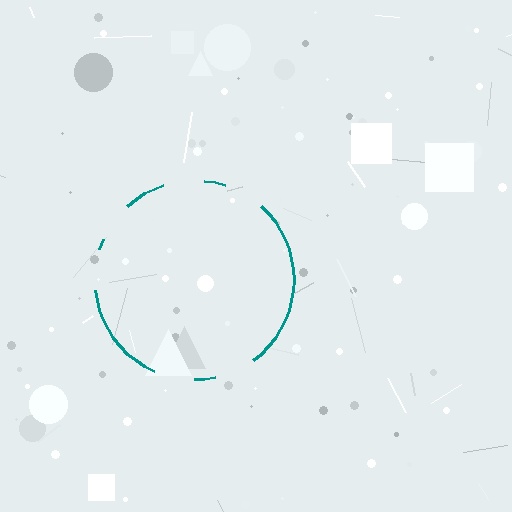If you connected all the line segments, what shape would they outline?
They would outline a circle.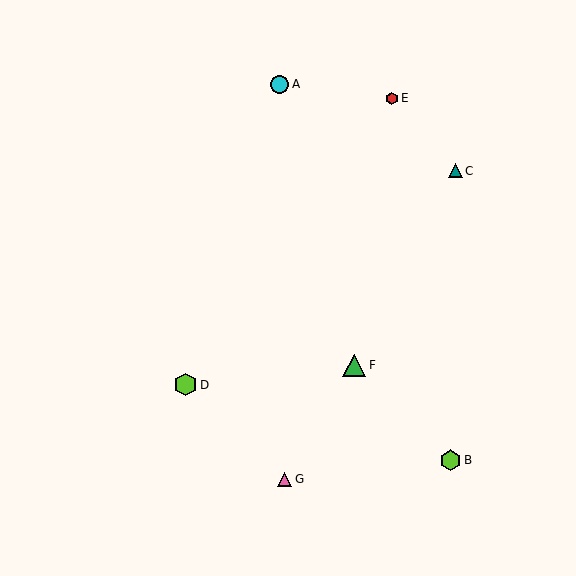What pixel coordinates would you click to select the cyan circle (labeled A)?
Click at (279, 84) to select the cyan circle A.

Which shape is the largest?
The green triangle (labeled F) is the largest.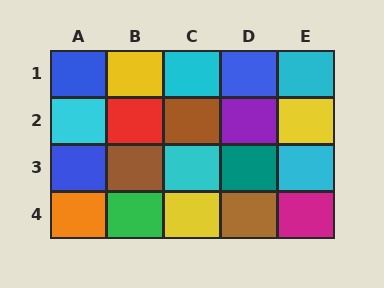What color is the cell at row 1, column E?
Cyan.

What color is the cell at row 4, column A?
Orange.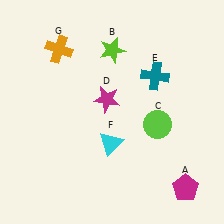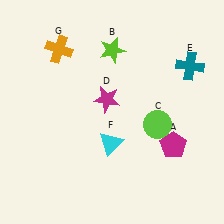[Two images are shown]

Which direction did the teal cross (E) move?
The teal cross (E) moved right.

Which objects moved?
The objects that moved are: the magenta pentagon (A), the teal cross (E).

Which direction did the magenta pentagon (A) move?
The magenta pentagon (A) moved up.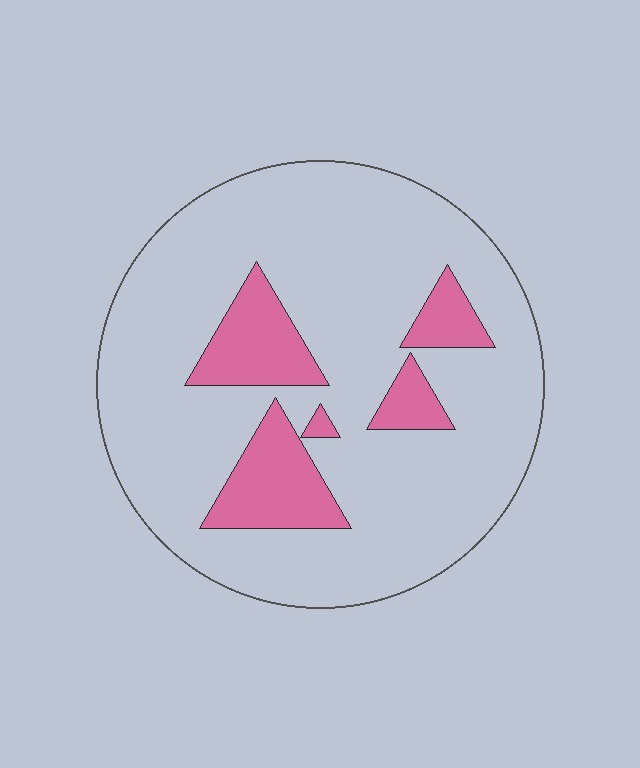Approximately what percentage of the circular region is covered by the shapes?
Approximately 20%.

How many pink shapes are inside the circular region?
5.